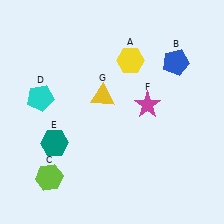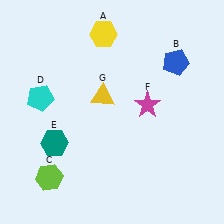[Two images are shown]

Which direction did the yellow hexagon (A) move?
The yellow hexagon (A) moved left.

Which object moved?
The yellow hexagon (A) moved left.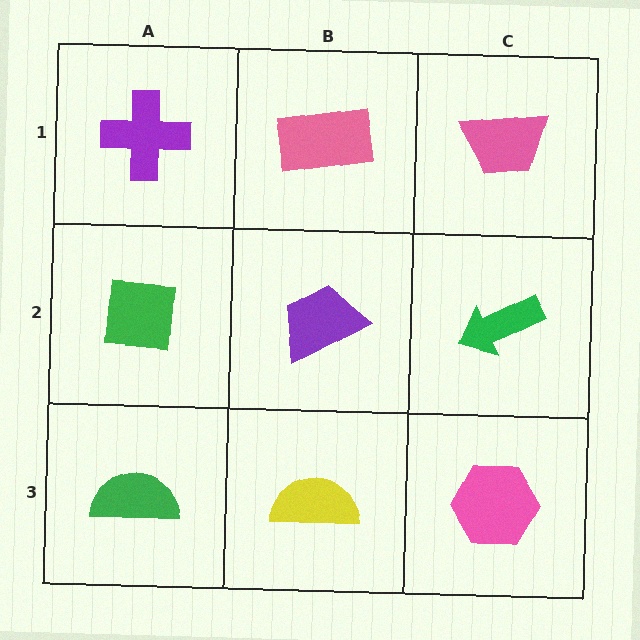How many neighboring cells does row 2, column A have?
3.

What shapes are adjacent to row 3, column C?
A green arrow (row 2, column C), a yellow semicircle (row 3, column B).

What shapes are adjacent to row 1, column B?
A purple trapezoid (row 2, column B), a purple cross (row 1, column A), a pink trapezoid (row 1, column C).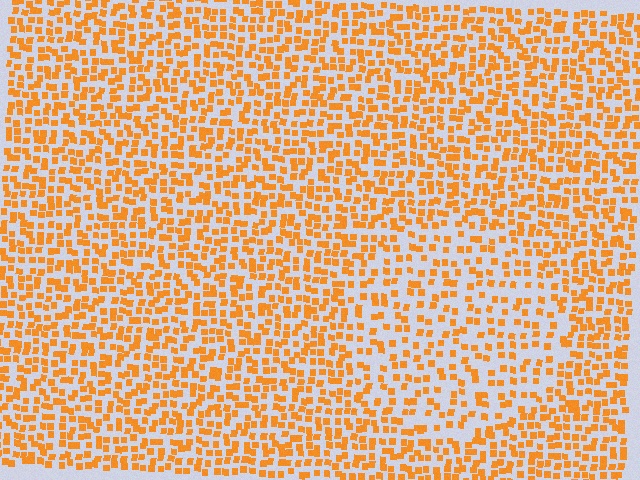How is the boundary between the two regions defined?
The boundary is defined by a change in element density (approximately 1.7x ratio). All elements are the same color, size, and shape.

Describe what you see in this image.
The image contains small orange elements arranged at two different densities. A circle-shaped region is visible where the elements are less densely packed than the surrounding area.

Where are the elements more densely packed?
The elements are more densely packed outside the circle boundary.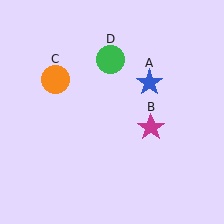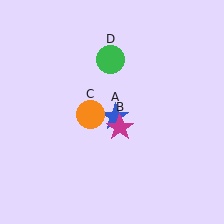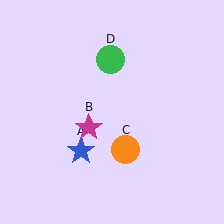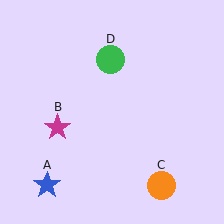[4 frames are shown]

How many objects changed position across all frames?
3 objects changed position: blue star (object A), magenta star (object B), orange circle (object C).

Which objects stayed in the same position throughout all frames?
Green circle (object D) remained stationary.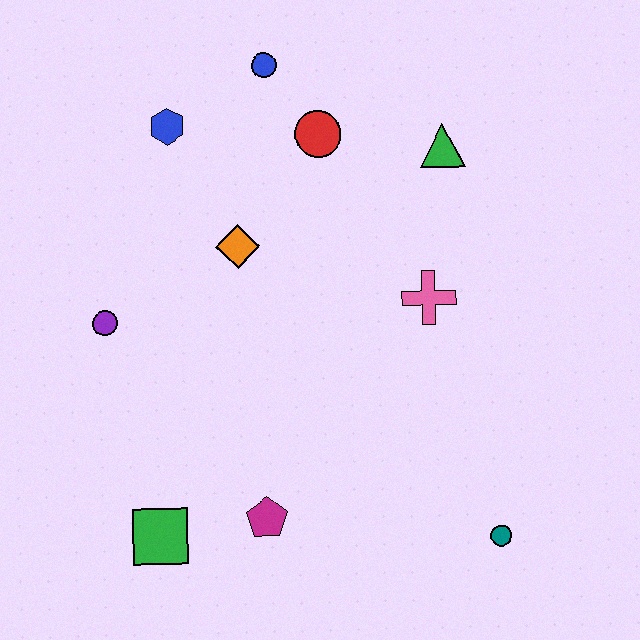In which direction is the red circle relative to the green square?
The red circle is above the green square.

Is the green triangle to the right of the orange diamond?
Yes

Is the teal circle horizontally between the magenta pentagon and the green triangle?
No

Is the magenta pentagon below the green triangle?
Yes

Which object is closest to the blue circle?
The red circle is closest to the blue circle.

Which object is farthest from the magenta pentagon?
The blue circle is farthest from the magenta pentagon.